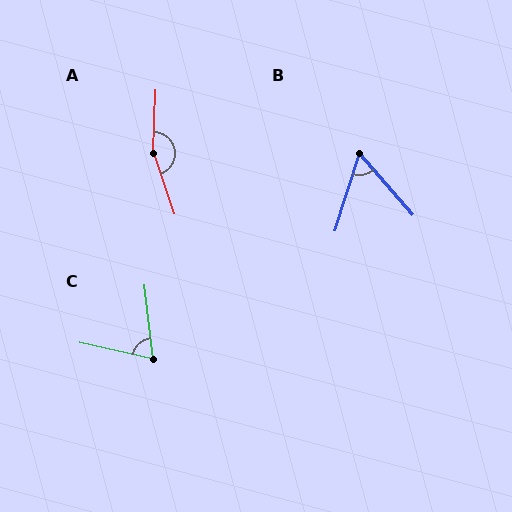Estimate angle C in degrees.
Approximately 71 degrees.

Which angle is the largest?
A, at approximately 159 degrees.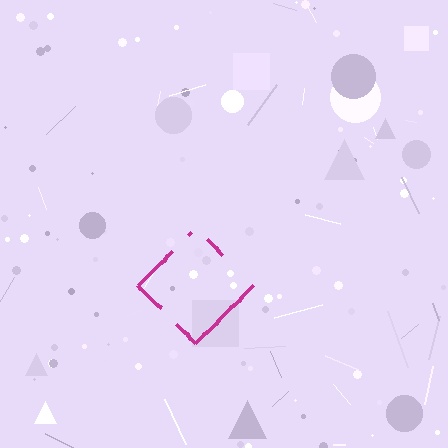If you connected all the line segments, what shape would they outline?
They would outline a diamond.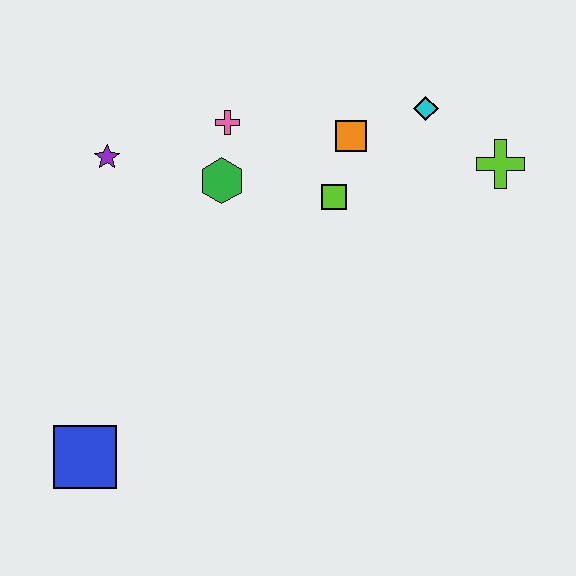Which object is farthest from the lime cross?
The blue square is farthest from the lime cross.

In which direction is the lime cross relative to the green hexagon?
The lime cross is to the right of the green hexagon.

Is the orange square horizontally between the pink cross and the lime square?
No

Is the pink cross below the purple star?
No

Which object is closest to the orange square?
The lime square is closest to the orange square.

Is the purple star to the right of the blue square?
Yes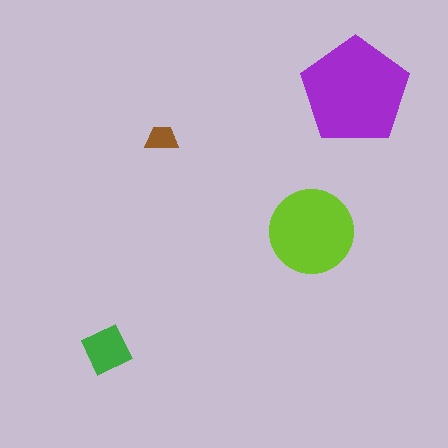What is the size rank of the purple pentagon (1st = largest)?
1st.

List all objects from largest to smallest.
The purple pentagon, the lime circle, the green diamond, the brown trapezoid.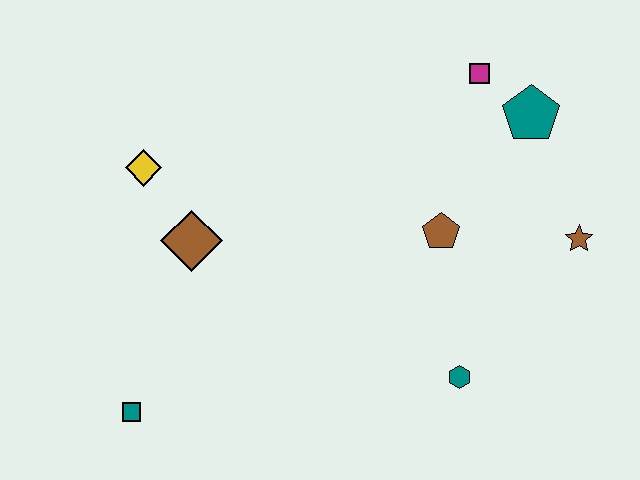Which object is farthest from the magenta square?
The teal square is farthest from the magenta square.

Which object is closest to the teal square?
The brown diamond is closest to the teal square.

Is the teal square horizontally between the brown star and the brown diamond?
No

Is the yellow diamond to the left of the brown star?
Yes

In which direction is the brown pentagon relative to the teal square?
The brown pentagon is to the right of the teal square.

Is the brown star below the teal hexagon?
No